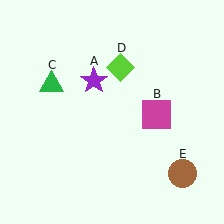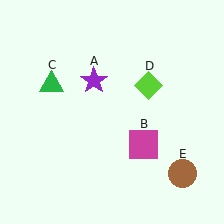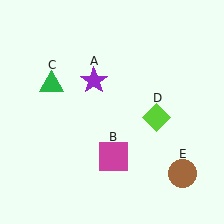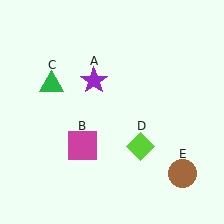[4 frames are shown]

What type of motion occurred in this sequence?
The magenta square (object B), lime diamond (object D) rotated clockwise around the center of the scene.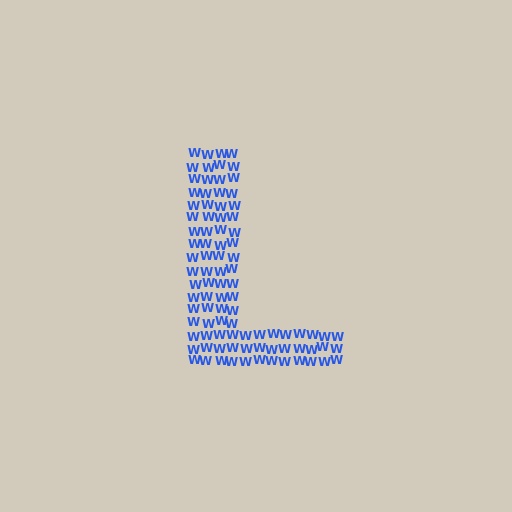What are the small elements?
The small elements are letter W's.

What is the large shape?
The large shape is the letter L.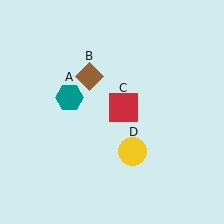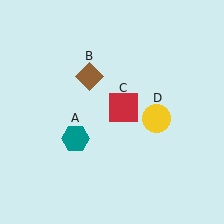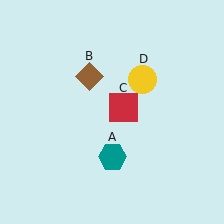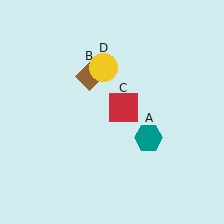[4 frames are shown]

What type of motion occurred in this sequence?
The teal hexagon (object A), yellow circle (object D) rotated counterclockwise around the center of the scene.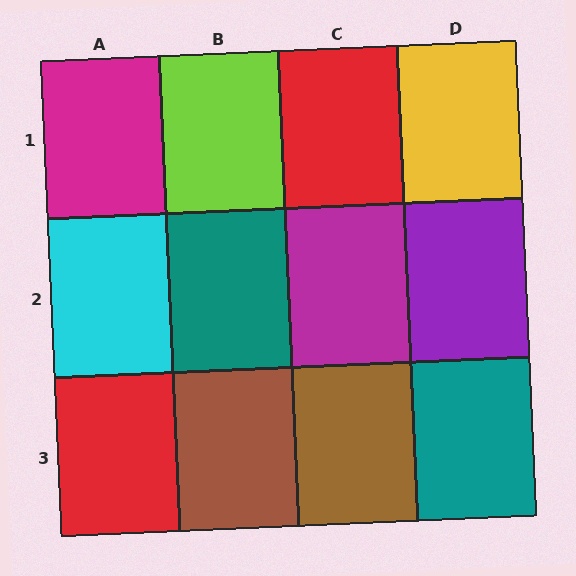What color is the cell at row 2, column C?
Magenta.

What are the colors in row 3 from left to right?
Red, brown, brown, teal.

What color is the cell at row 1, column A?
Magenta.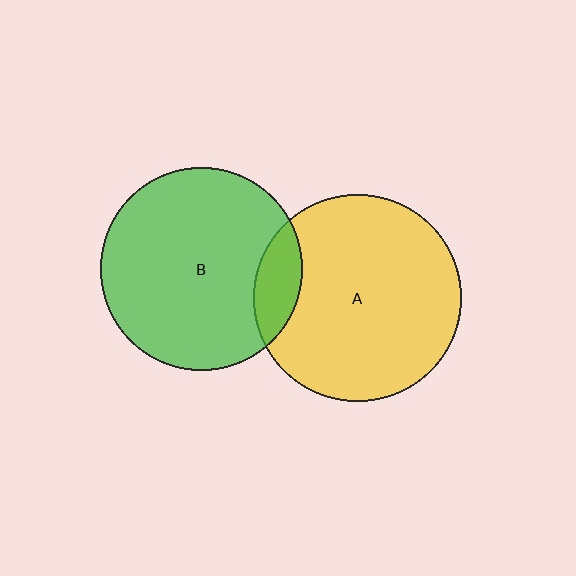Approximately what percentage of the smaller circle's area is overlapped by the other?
Approximately 15%.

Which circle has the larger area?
Circle A (yellow).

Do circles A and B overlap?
Yes.